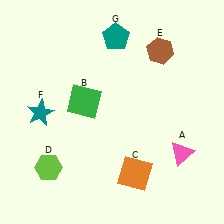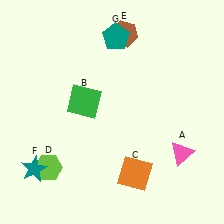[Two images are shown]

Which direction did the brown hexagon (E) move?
The brown hexagon (E) moved left.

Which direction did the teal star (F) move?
The teal star (F) moved down.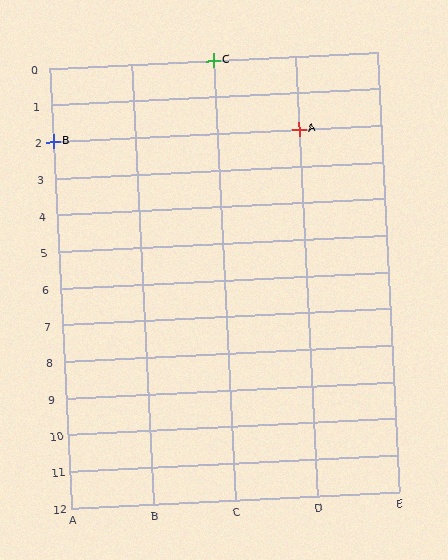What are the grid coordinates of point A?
Point A is at grid coordinates (D, 2).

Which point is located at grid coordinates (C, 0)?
Point C is at (C, 0).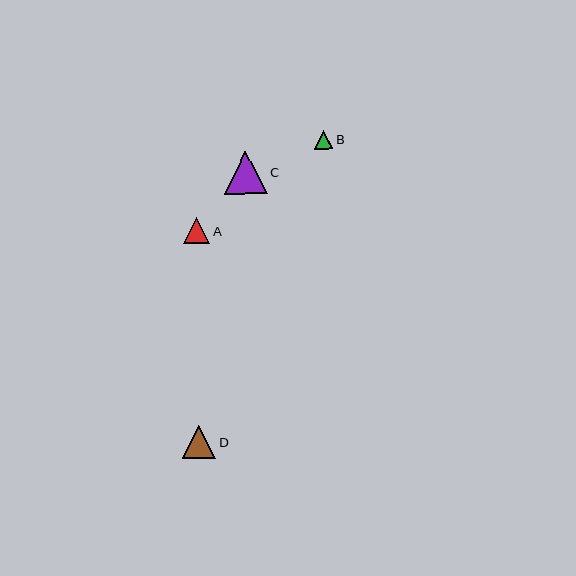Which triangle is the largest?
Triangle C is the largest with a size of approximately 43 pixels.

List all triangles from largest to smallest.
From largest to smallest: C, D, A, B.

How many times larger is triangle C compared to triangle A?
Triangle C is approximately 1.6 times the size of triangle A.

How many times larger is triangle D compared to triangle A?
Triangle D is approximately 1.3 times the size of triangle A.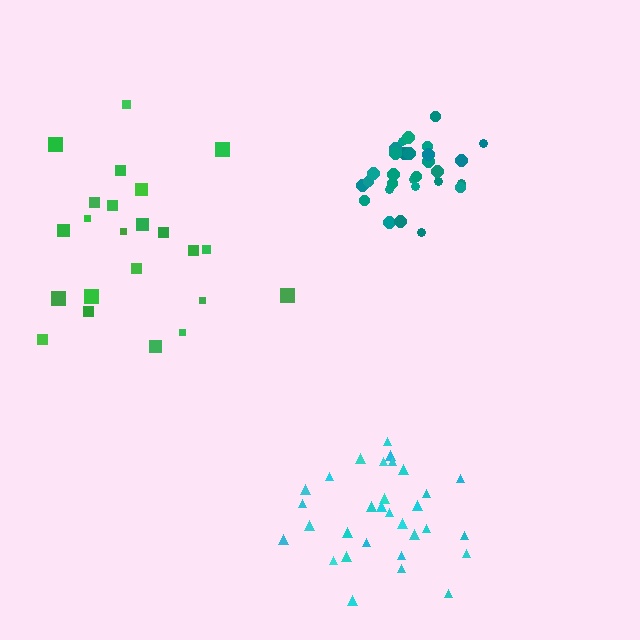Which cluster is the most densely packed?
Teal.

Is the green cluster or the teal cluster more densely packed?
Teal.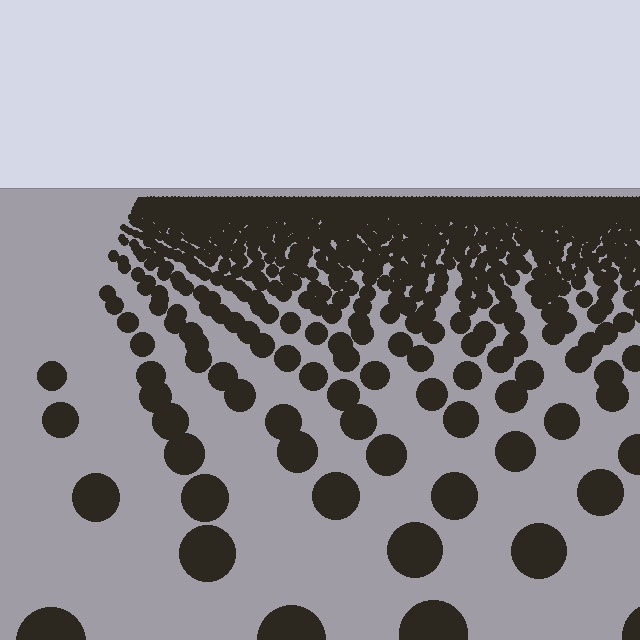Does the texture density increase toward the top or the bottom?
Density increases toward the top.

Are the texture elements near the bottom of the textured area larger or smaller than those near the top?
Larger. Near the bottom, elements are closer to the viewer and appear at a bigger on-screen size.